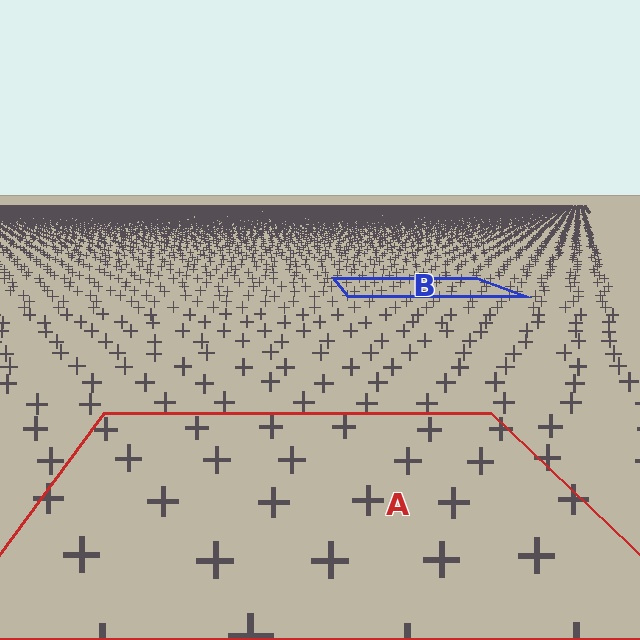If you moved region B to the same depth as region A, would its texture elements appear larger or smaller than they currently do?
They would appear larger. At a closer depth, the same texture elements are projected at a bigger on-screen size.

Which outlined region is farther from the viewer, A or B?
Region B is farther from the viewer — the texture elements inside it appear smaller and more densely packed.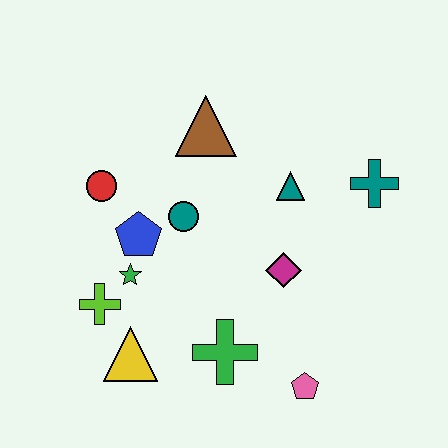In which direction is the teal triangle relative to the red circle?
The teal triangle is to the right of the red circle.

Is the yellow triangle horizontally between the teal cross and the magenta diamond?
No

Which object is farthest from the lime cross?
The teal cross is farthest from the lime cross.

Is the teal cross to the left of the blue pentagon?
No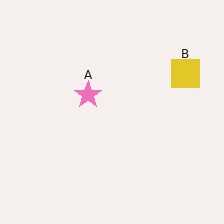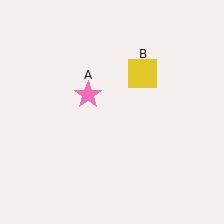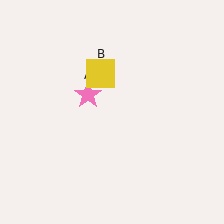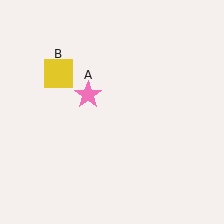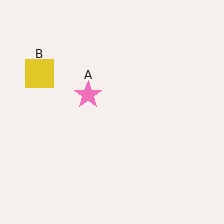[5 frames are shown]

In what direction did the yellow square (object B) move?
The yellow square (object B) moved left.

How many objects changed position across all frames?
1 object changed position: yellow square (object B).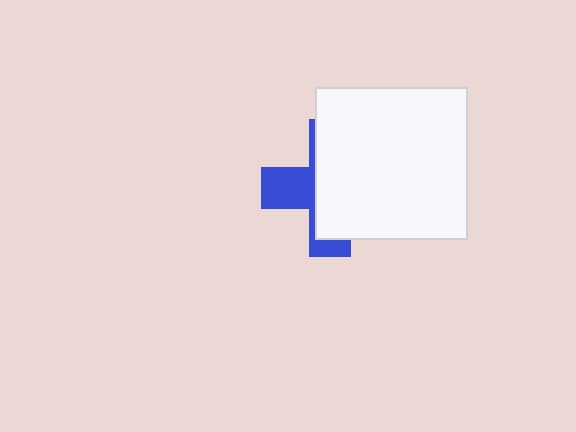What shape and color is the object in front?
The object in front is a white square.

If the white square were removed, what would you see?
You would see the complete blue cross.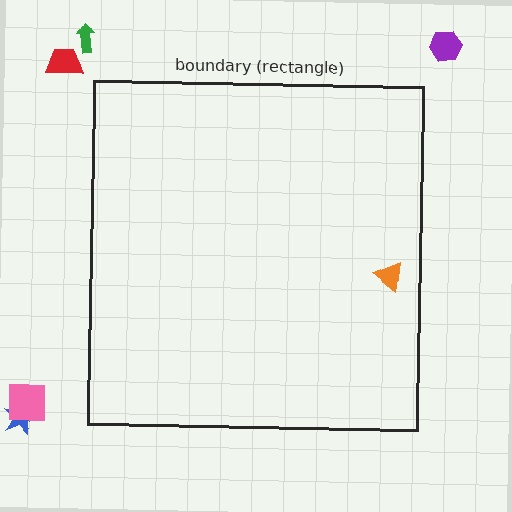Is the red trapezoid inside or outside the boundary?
Outside.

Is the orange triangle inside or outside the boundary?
Inside.